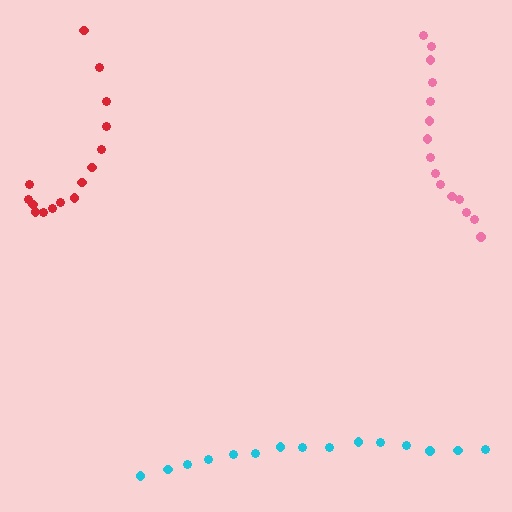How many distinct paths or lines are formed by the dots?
There are 3 distinct paths.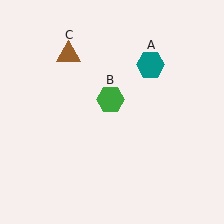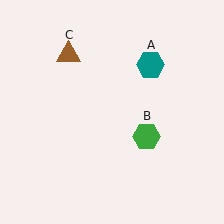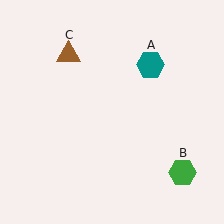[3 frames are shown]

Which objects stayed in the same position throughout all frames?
Teal hexagon (object A) and brown triangle (object C) remained stationary.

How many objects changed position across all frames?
1 object changed position: green hexagon (object B).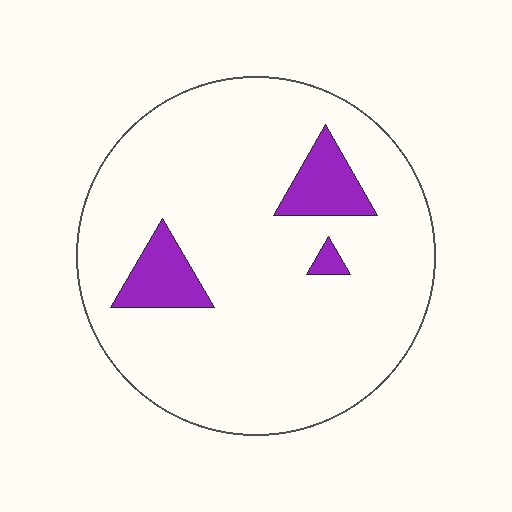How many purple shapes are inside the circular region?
3.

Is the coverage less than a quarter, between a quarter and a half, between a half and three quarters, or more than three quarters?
Less than a quarter.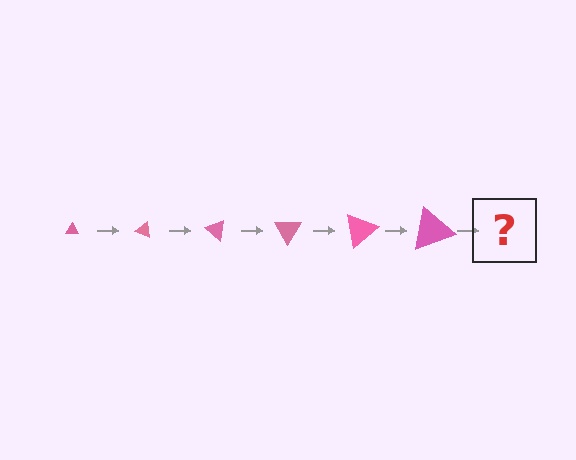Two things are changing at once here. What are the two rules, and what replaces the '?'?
The two rules are that the triangle grows larger each step and it rotates 20 degrees each step. The '?' should be a triangle, larger than the previous one and rotated 120 degrees from the start.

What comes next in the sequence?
The next element should be a triangle, larger than the previous one and rotated 120 degrees from the start.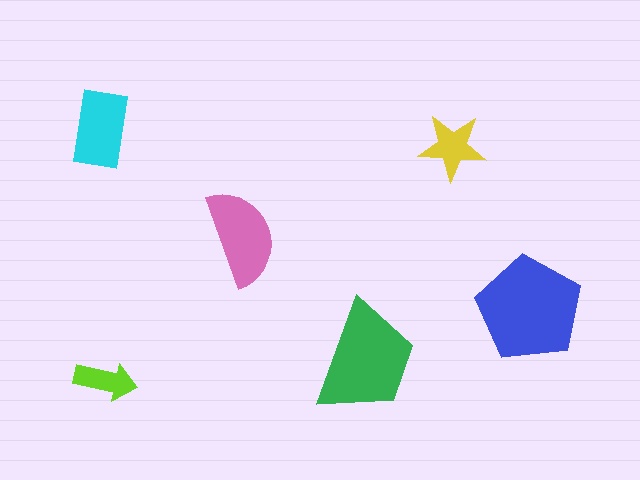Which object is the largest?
The blue pentagon.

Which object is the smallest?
The lime arrow.